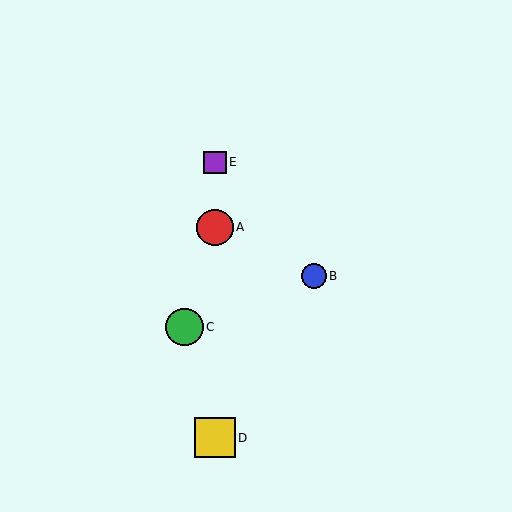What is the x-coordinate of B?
Object B is at x≈314.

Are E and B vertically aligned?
No, E is at x≈215 and B is at x≈314.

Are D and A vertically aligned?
Yes, both are at x≈215.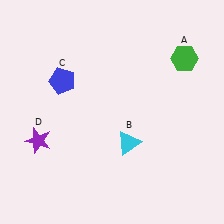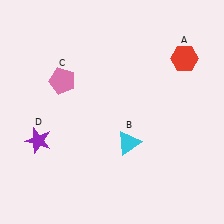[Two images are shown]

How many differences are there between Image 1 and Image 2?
There are 2 differences between the two images.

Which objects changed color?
A changed from green to red. C changed from blue to pink.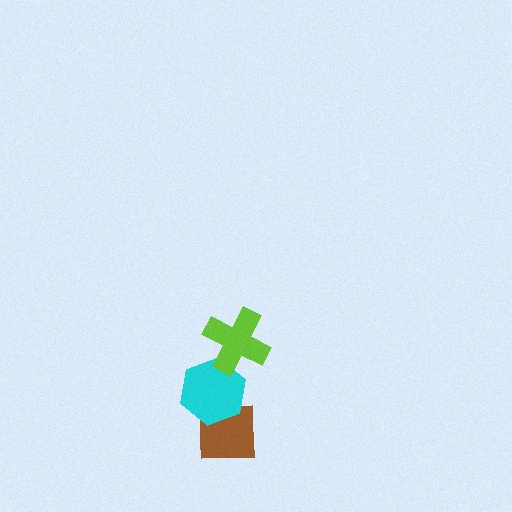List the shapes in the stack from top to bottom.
From top to bottom: the lime cross, the cyan hexagon, the brown square.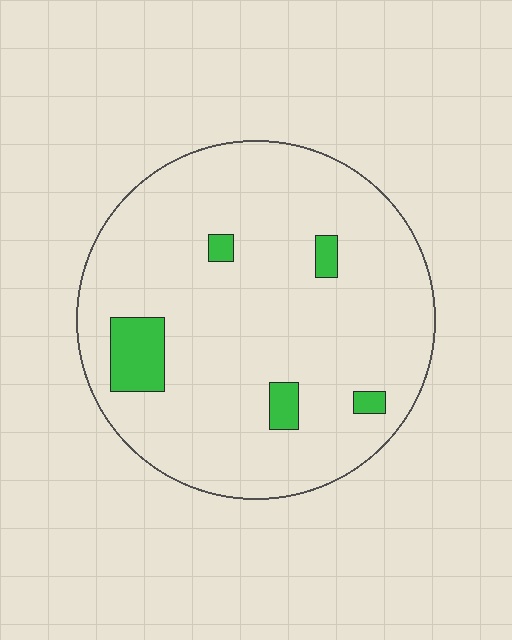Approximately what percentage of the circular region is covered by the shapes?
Approximately 10%.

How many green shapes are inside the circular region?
5.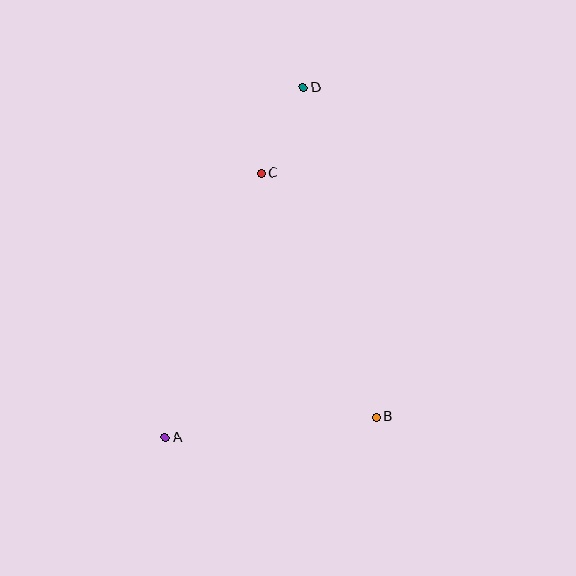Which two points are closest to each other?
Points C and D are closest to each other.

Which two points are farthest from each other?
Points A and D are farthest from each other.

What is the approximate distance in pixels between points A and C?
The distance between A and C is approximately 281 pixels.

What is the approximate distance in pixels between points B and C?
The distance between B and C is approximately 270 pixels.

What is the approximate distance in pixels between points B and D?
The distance between B and D is approximately 337 pixels.